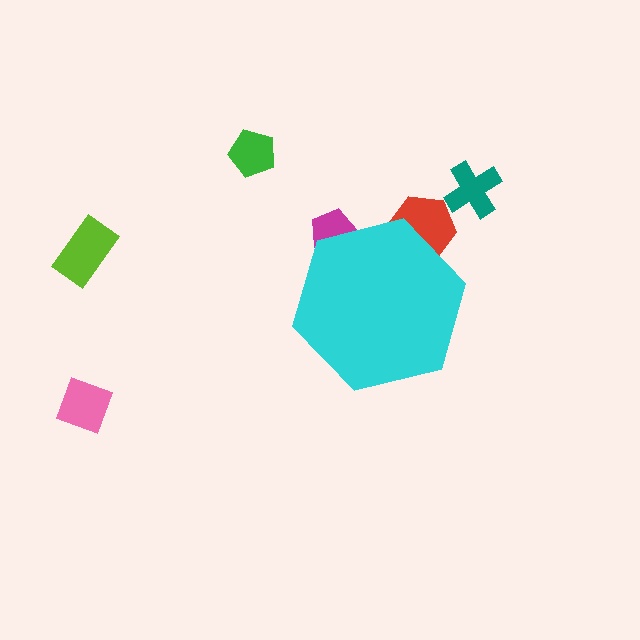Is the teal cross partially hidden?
No, the teal cross is fully visible.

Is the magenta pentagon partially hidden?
Yes, the magenta pentagon is partially hidden behind the cyan hexagon.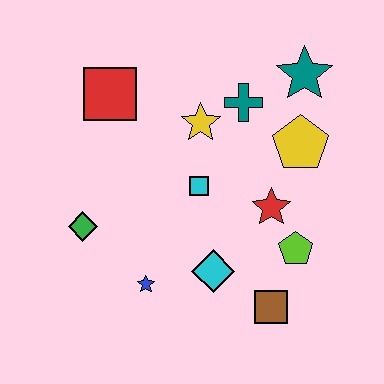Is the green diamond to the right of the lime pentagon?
No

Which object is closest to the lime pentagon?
The red star is closest to the lime pentagon.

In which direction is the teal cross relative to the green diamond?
The teal cross is to the right of the green diamond.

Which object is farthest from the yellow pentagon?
The green diamond is farthest from the yellow pentagon.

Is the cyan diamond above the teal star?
No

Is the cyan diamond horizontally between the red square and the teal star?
Yes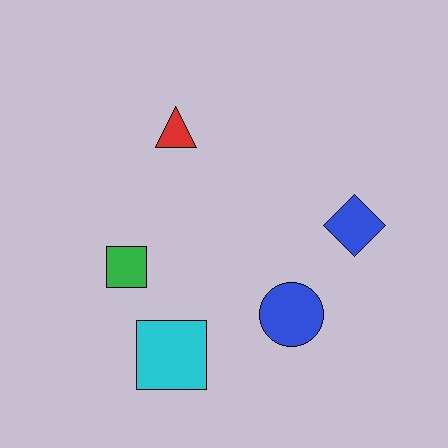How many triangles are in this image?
There is 1 triangle.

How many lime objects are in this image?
There are no lime objects.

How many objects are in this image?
There are 5 objects.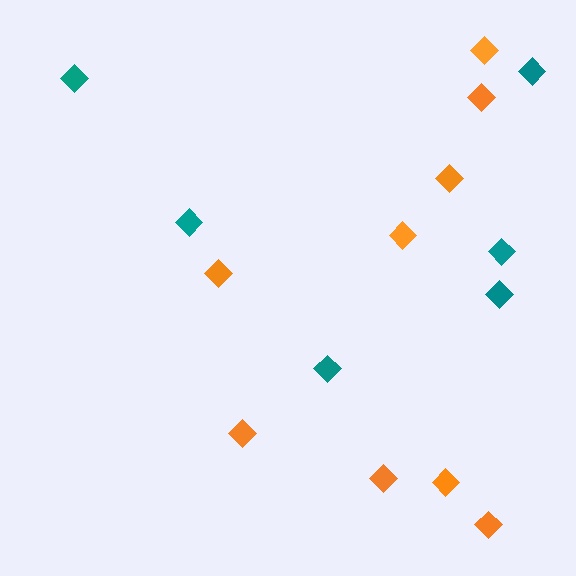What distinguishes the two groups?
There are 2 groups: one group of orange diamonds (9) and one group of teal diamonds (6).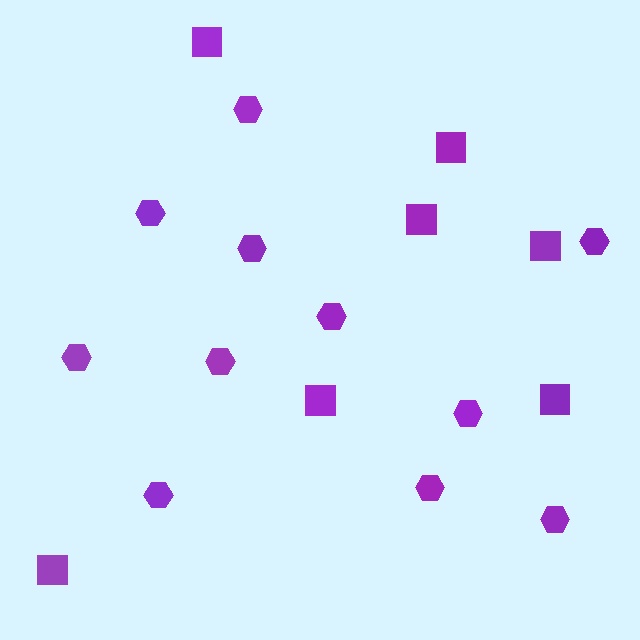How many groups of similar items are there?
There are 2 groups: one group of hexagons (11) and one group of squares (7).